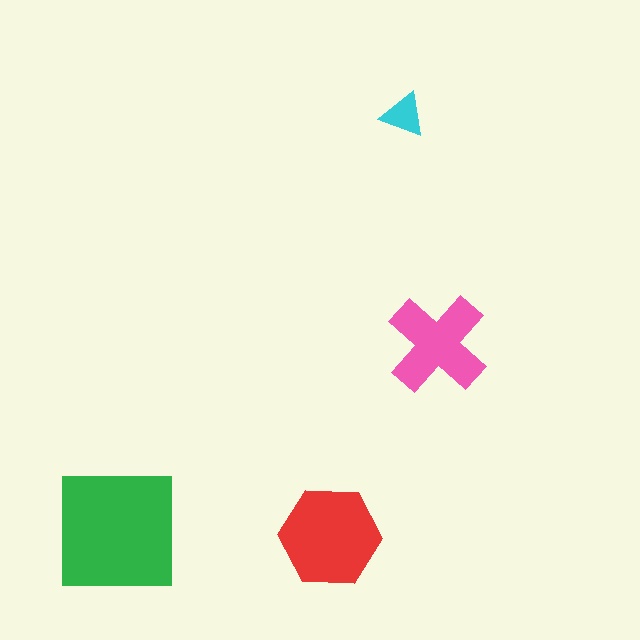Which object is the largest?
The green square.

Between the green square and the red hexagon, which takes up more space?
The green square.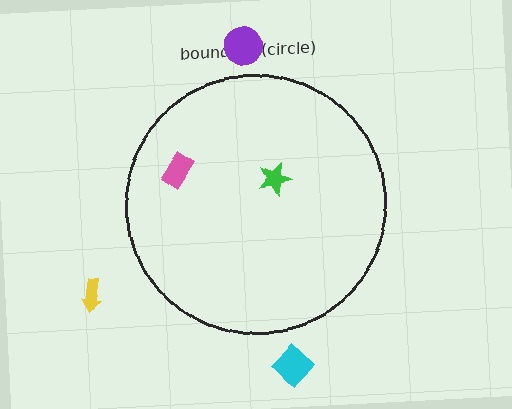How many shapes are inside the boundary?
2 inside, 3 outside.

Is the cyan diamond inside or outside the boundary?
Outside.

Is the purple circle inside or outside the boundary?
Outside.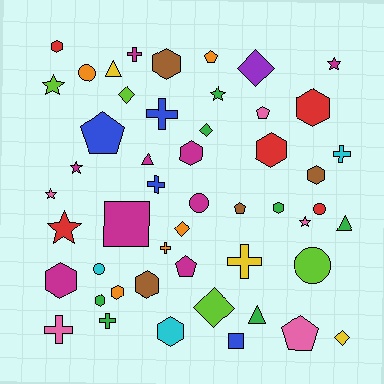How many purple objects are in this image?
There is 1 purple object.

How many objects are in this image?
There are 50 objects.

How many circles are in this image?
There are 5 circles.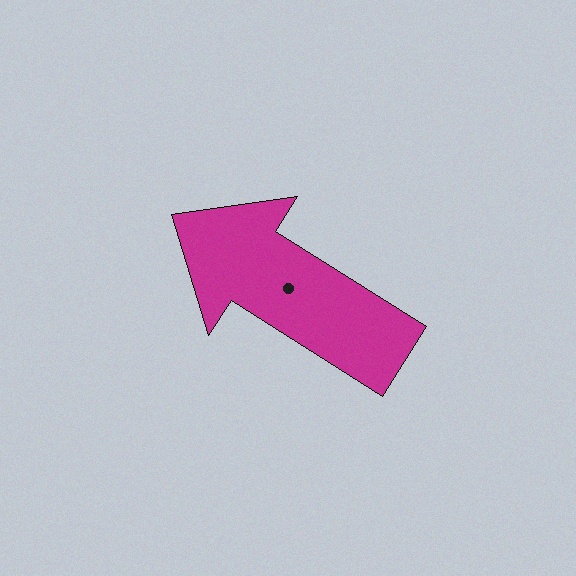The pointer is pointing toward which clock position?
Roughly 10 o'clock.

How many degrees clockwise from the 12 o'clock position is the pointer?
Approximately 302 degrees.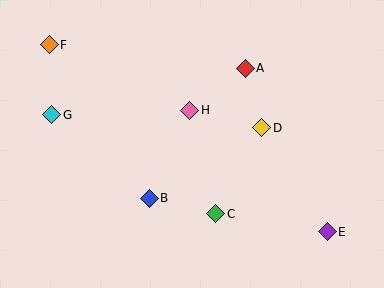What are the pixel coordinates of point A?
Point A is at (245, 68).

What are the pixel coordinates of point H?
Point H is at (190, 110).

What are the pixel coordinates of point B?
Point B is at (149, 198).